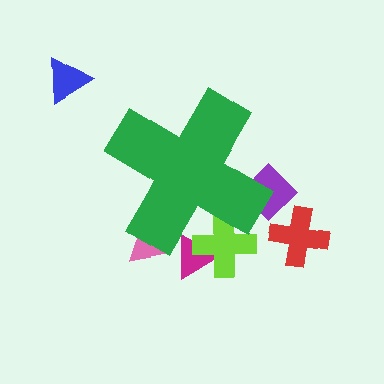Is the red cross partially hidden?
No, the red cross is fully visible.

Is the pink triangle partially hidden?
Yes, the pink triangle is partially hidden behind the green cross.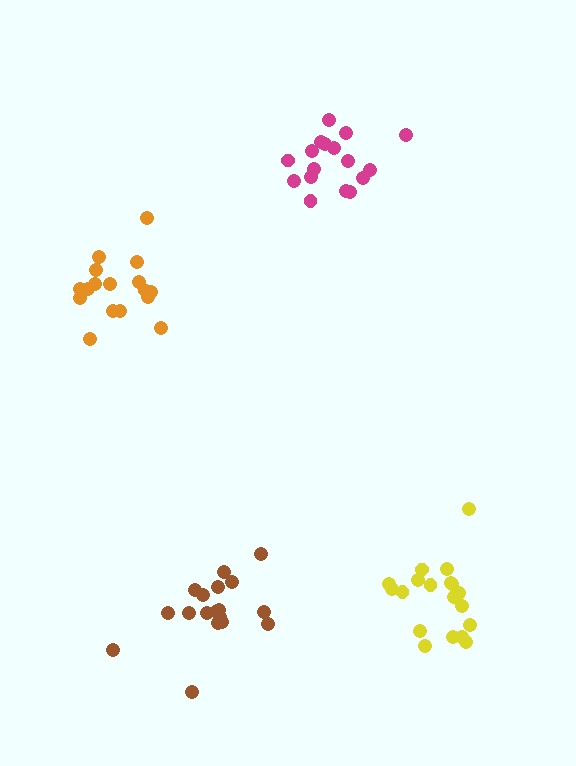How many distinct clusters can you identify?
There are 4 distinct clusters.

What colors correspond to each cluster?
The clusters are colored: orange, magenta, brown, yellow.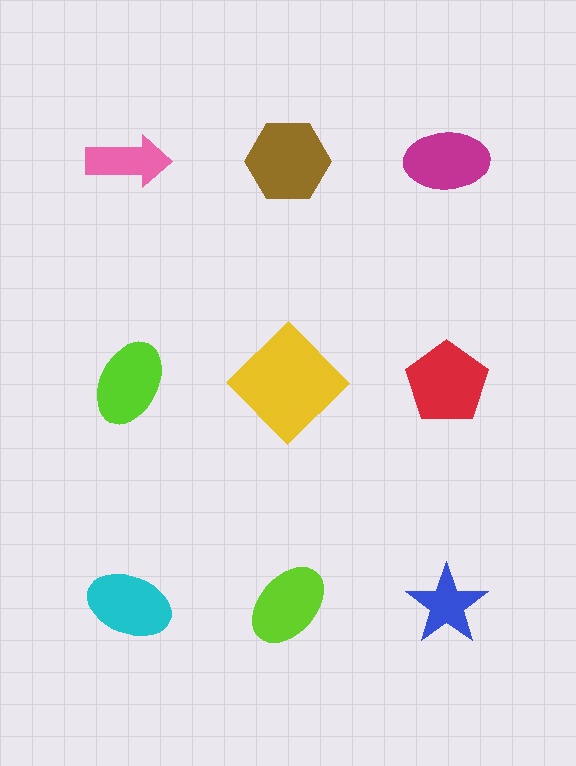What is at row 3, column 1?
A cyan ellipse.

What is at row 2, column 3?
A red pentagon.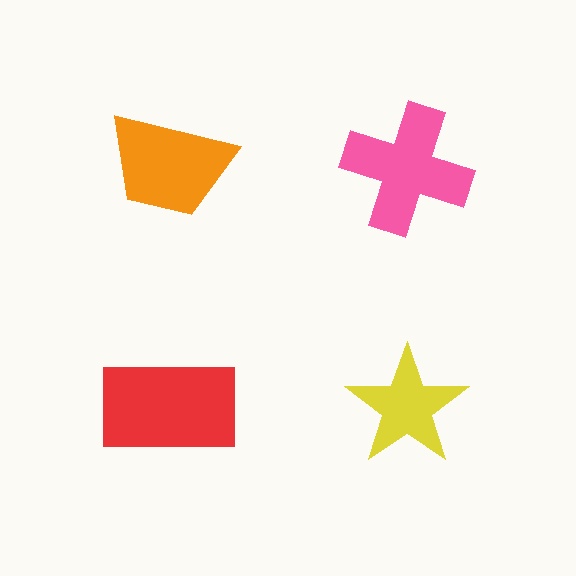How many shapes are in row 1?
2 shapes.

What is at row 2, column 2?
A yellow star.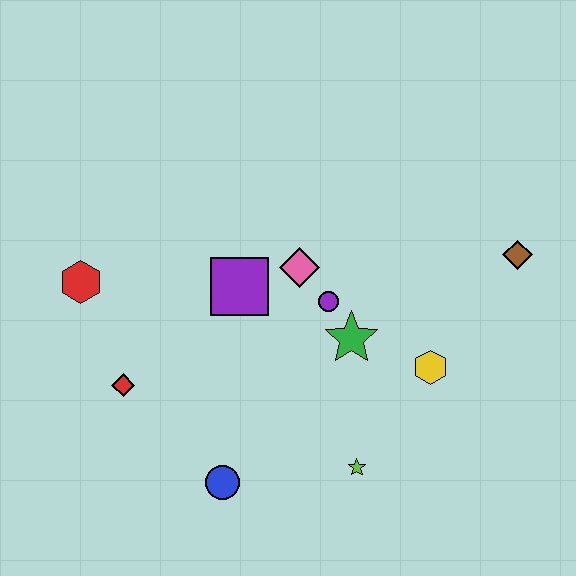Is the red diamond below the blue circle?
No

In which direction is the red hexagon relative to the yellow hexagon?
The red hexagon is to the left of the yellow hexagon.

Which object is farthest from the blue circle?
The brown diamond is farthest from the blue circle.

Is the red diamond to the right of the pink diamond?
No